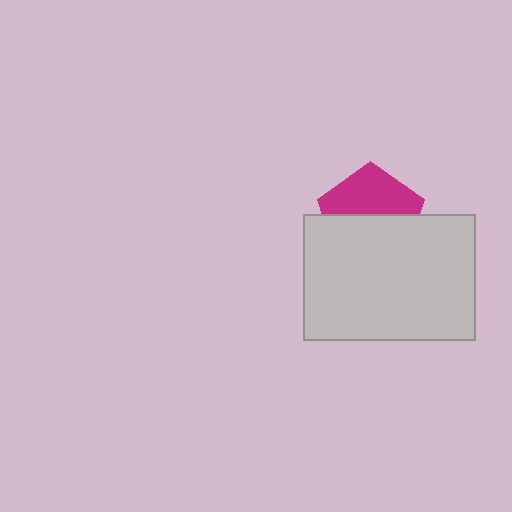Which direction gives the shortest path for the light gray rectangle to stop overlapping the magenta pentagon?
Moving down gives the shortest separation.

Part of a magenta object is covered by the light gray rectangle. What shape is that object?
It is a pentagon.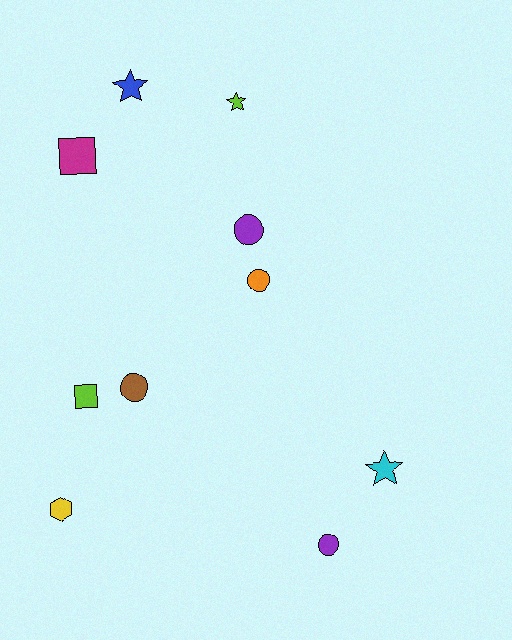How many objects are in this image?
There are 10 objects.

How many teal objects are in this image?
There are no teal objects.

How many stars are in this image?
There are 3 stars.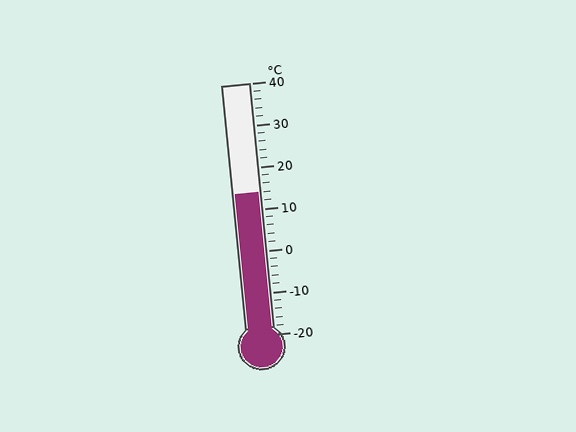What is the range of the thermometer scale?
The thermometer scale ranges from -20°C to 40°C.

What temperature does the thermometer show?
The thermometer shows approximately 14°C.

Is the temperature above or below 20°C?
The temperature is below 20°C.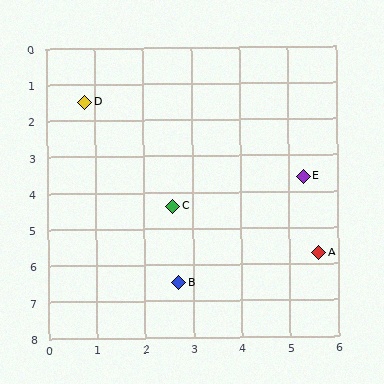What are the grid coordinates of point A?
Point A is at approximately (5.6, 5.7).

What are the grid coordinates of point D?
Point D is at approximately (0.8, 1.5).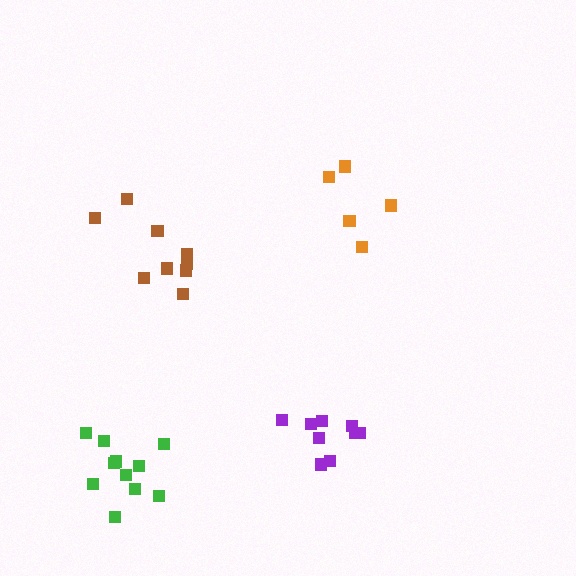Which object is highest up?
The orange cluster is topmost.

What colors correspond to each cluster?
The clusters are colored: orange, purple, brown, green.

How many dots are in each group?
Group 1: 5 dots, Group 2: 9 dots, Group 3: 9 dots, Group 4: 11 dots (34 total).